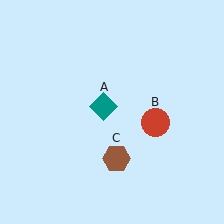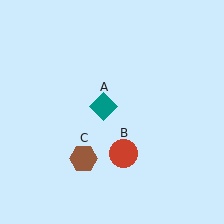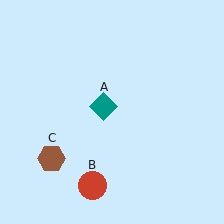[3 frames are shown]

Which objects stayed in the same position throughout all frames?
Teal diamond (object A) remained stationary.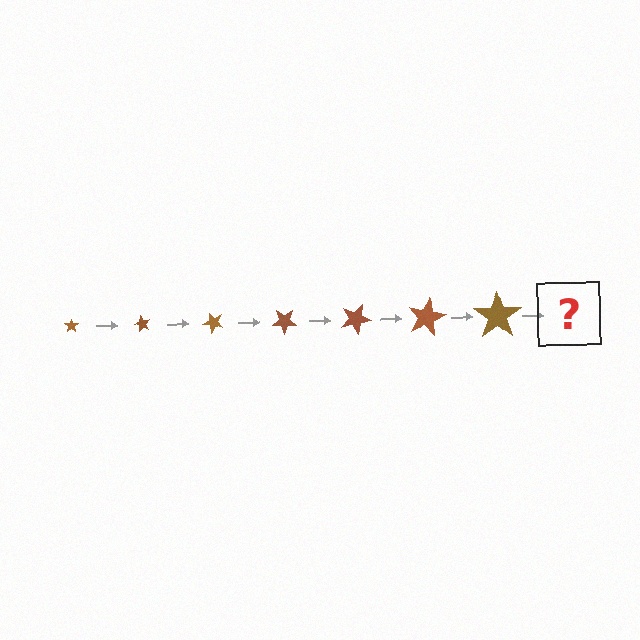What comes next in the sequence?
The next element should be a star, larger than the previous one and rotated 420 degrees from the start.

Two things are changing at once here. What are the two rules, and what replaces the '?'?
The two rules are that the star grows larger each step and it rotates 60 degrees each step. The '?' should be a star, larger than the previous one and rotated 420 degrees from the start.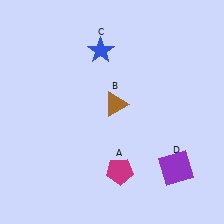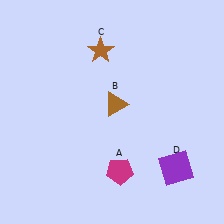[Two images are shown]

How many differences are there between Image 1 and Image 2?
There is 1 difference between the two images.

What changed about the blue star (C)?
In Image 1, C is blue. In Image 2, it changed to brown.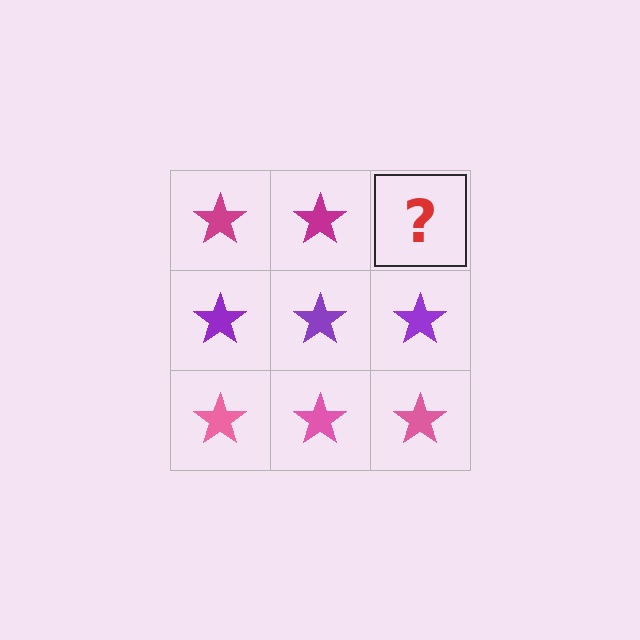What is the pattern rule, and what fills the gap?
The rule is that each row has a consistent color. The gap should be filled with a magenta star.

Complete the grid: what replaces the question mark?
The question mark should be replaced with a magenta star.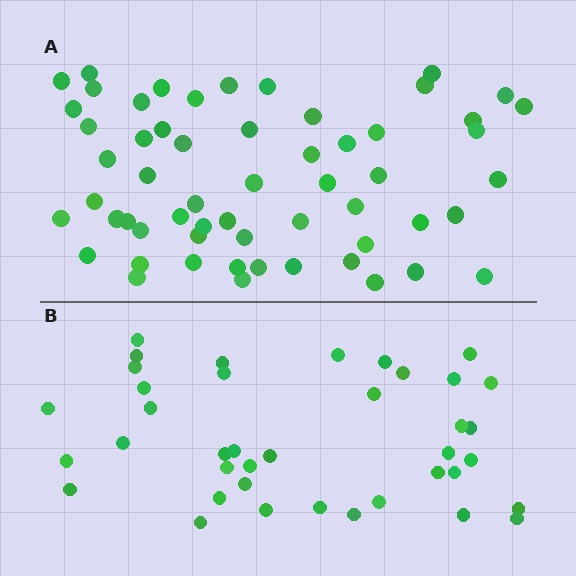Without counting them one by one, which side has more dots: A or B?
Region A (the top region) has more dots.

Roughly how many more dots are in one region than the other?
Region A has approximately 20 more dots than region B.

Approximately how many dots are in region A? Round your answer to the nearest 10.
About 60 dots. (The exact count is 58, which rounds to 60.)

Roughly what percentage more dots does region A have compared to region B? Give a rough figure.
About 50% more.